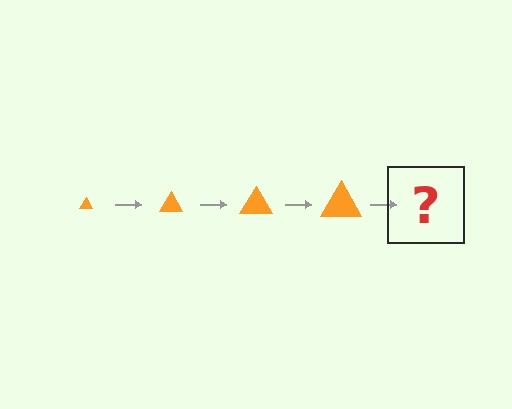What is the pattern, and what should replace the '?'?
The pattern is that the triangle gets progressively larger each step. The '?' should be an orange triangle, larger than the previous one.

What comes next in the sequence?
The next element should be an orange triangle, larger than the previous one.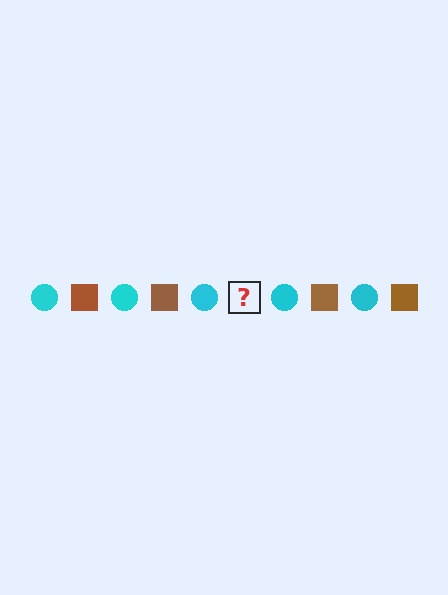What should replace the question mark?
The question mark should be replaced with a brown square.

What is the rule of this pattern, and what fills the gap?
The rule is that the pattern alternates between cyan circle and brown square. The gap should be filled with a brown square.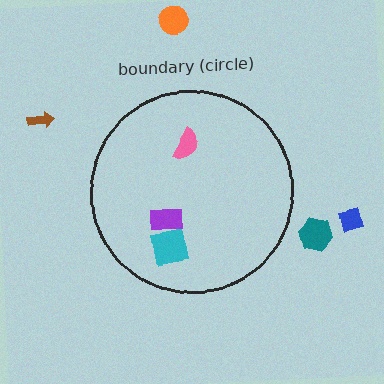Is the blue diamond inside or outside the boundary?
Outside.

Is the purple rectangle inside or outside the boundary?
Inside.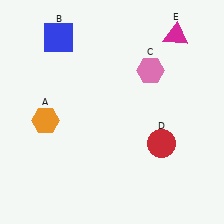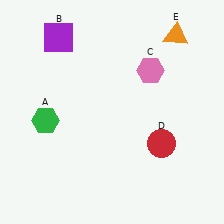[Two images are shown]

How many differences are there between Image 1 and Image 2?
There are 3 differences between the two images.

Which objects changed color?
A changed from orange to green. B changed from blue to purple. E changed from magenta to orange.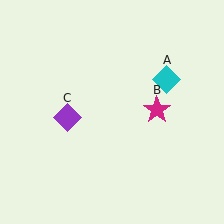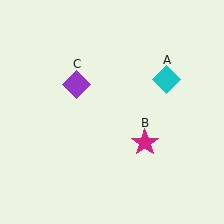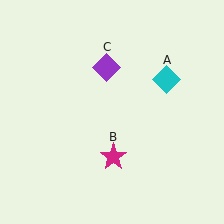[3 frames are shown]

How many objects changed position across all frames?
2 objects changed position: magenta star (object B), purple diamond (object C).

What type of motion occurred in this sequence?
The magenta star (object B), purple diamond (object C) rotated clockwise around the center of the scene.